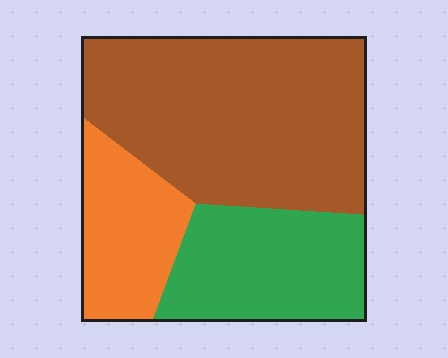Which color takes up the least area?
Orange, at roughly 20%.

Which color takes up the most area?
Brown, at roughly 55%.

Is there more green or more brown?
Brown.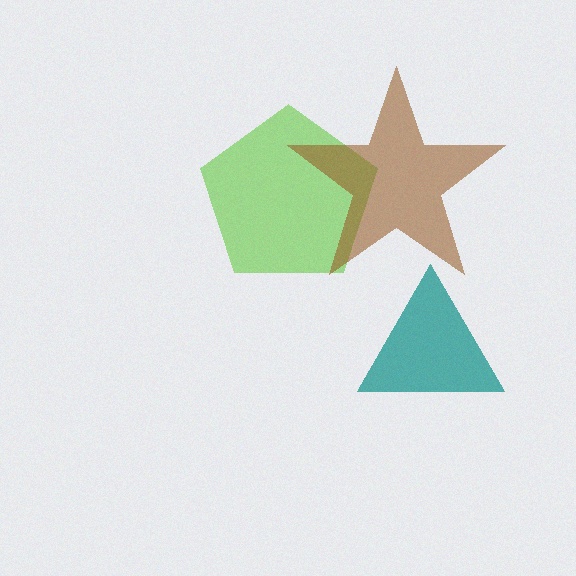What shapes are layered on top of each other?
The layered shapes are: a teal triangle, a lime pentagon, a brown star.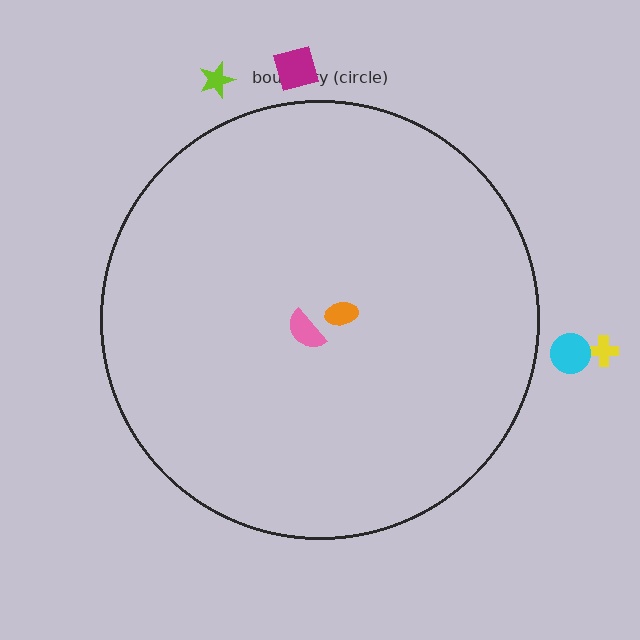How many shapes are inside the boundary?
2 inside, 4 outside.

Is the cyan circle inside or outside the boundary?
Outside.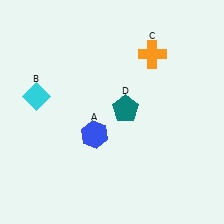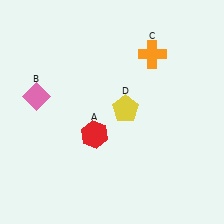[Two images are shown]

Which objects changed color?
A changed from blue to red. B changed from cyan to pink. D changed from teal to yellow.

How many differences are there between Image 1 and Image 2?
There are 3 differences between the two images.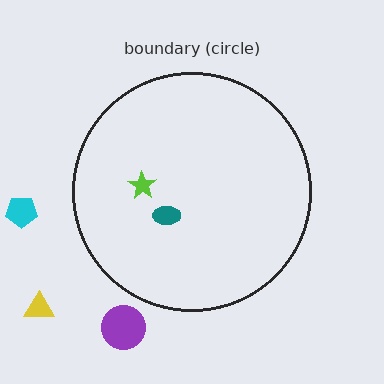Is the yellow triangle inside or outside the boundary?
Outside.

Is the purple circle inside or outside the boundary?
Outside.